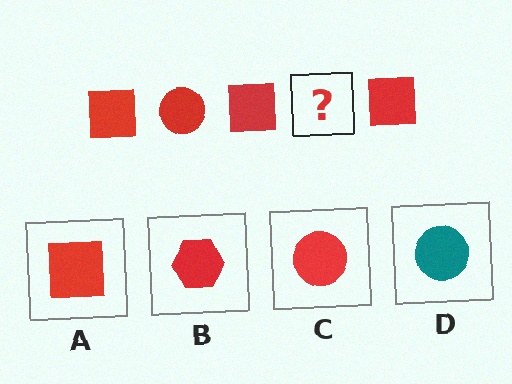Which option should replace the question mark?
Option C.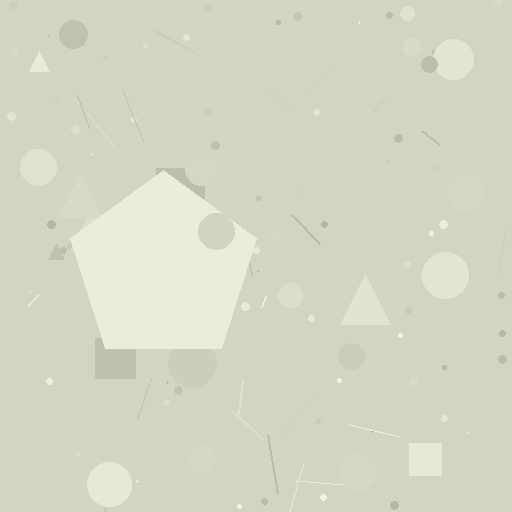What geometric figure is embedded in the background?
A pentagon is embedded in the background.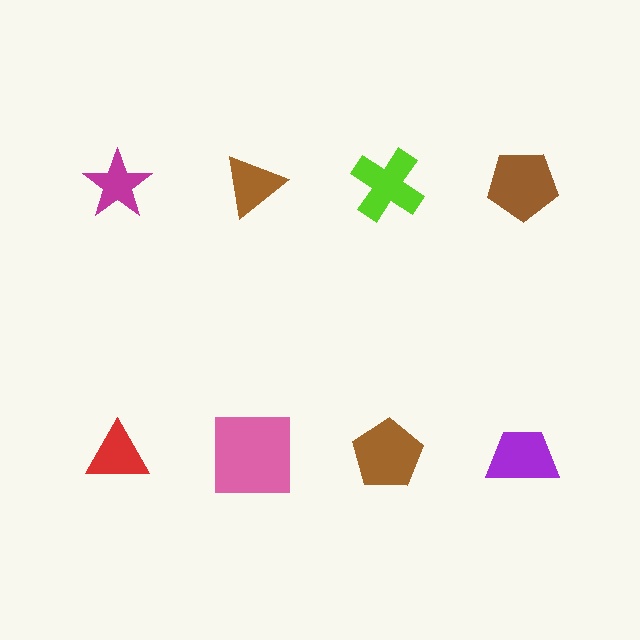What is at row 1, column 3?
A lime cross.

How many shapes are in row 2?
4 shapes.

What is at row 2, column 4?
A purple trapezoid.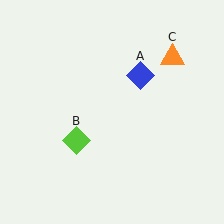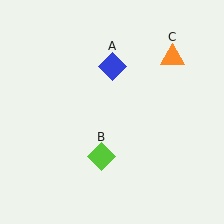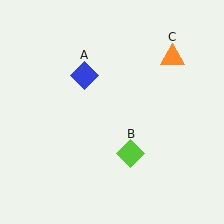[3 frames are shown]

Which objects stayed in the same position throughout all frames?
Orange triangle (object C) remained stationary.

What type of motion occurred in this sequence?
The blue diamond (object A), lime diamond (object B) rotated counterclockwise around the center of the scene.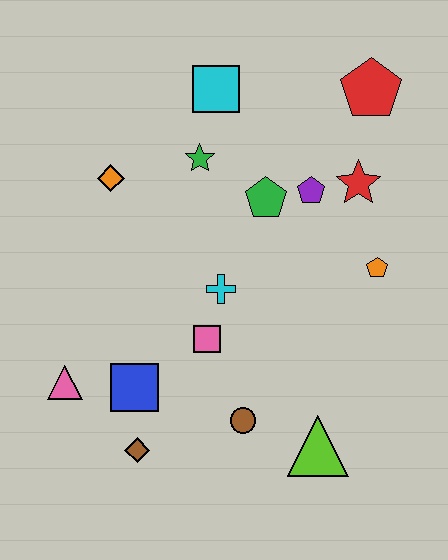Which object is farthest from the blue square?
The red pentagon is farthest from the blue square.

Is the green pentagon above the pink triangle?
Yes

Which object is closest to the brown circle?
The lime triangle is closest to the brown circle.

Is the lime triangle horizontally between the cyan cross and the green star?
No